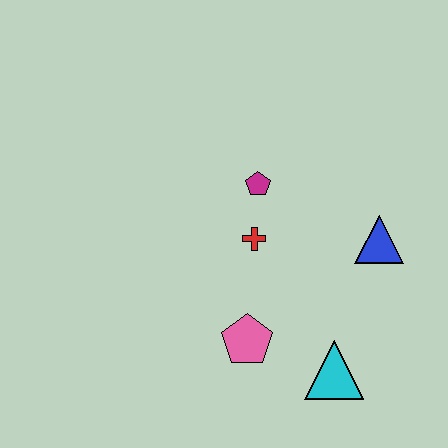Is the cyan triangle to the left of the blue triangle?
Yes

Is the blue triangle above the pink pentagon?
Yes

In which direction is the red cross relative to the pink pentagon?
The red cross is above the pink pentagon.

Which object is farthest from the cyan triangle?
The magenta pentagon is farthest from the cyan triangle.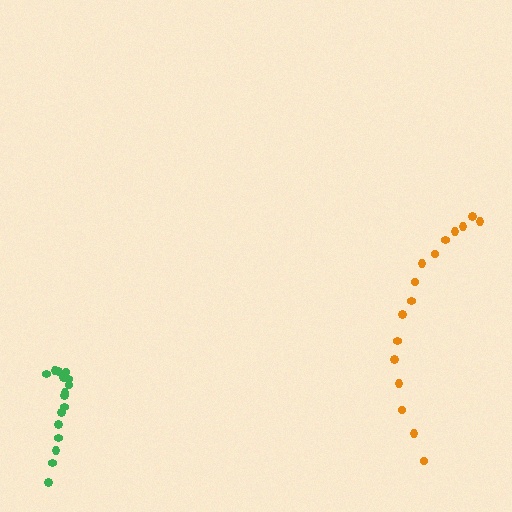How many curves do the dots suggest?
There are 2 distinct paths.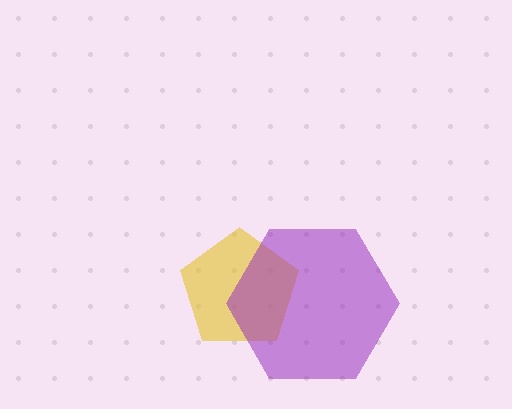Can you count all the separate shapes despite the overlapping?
Yes, there are 2 separate shapes.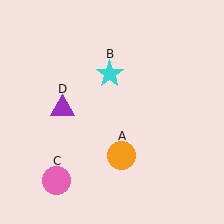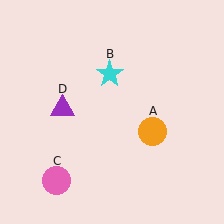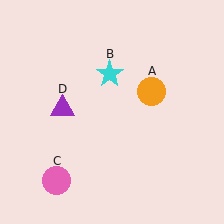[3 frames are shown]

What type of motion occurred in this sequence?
The orange circle (object A) rotated counterclockwise around the center of the scene.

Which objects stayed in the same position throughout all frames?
Cyan star (object B) and pink circle (object C) and purple triangle (object D) remained stationary.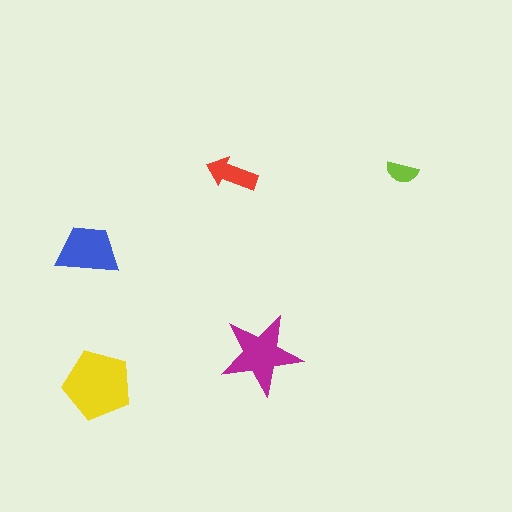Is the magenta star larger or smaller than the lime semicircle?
Larger.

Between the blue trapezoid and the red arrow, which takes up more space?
The blue trapezoid.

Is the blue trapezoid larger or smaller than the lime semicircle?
Larger.